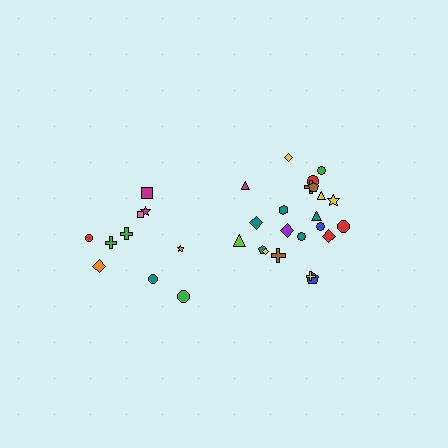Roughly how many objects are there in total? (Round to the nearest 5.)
Roughly 30 objects in total.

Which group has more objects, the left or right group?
The right group.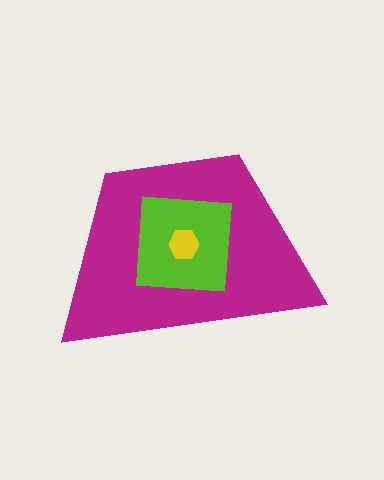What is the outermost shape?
The magenta trapezoid.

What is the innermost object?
The yellow hexagon.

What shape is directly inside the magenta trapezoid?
The lime square.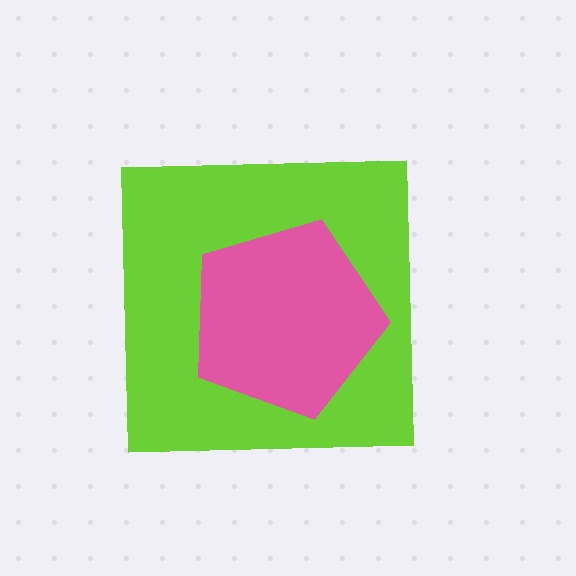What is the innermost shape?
The pink pentagon.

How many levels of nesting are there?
2.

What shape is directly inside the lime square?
The pink pentagon.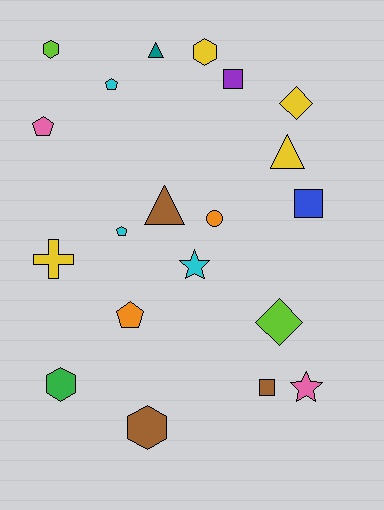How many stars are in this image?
There are 2 stars.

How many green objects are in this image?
There is 1 green object.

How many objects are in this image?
There are 20 objects.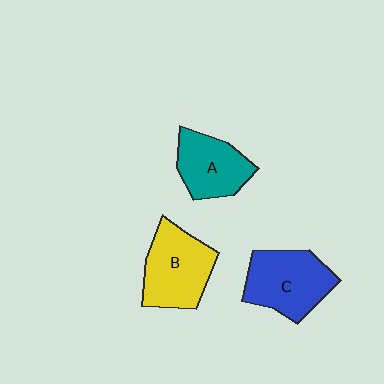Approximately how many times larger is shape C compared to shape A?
Approximately 1.2 times.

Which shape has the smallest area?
Shape A (teal).